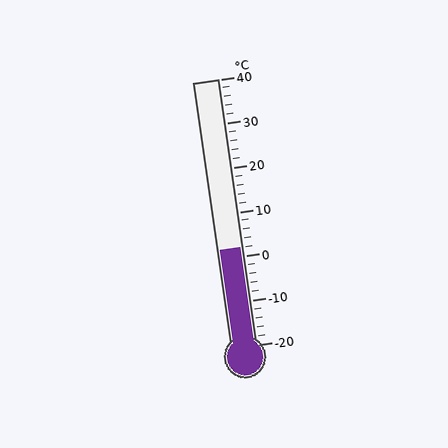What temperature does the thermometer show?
The thermometer shows approximately 2°C.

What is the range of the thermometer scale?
The thermometer scale ranges from -20°C to 40°C.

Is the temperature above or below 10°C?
The temperature is below 10°C.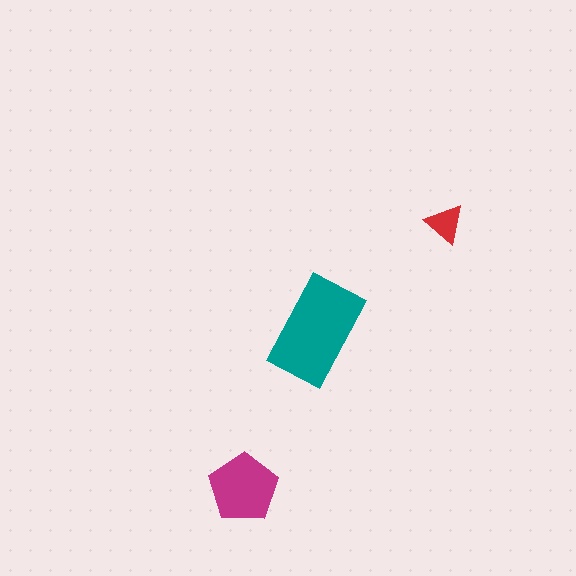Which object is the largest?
The teal rectangle.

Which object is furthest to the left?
The magenta pentagon is leftmost.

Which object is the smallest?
The red triangle.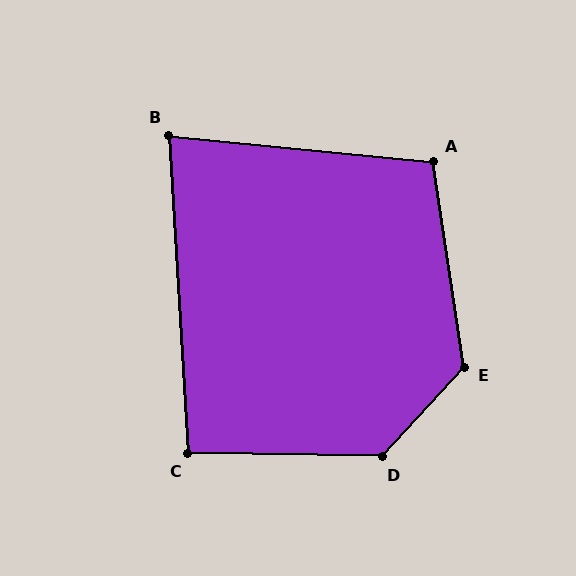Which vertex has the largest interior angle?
D, at approximately 132 degrees.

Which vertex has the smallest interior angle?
B, at approximately 81 degrees.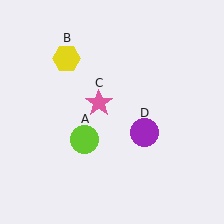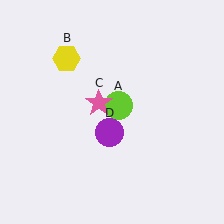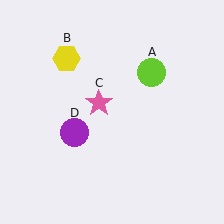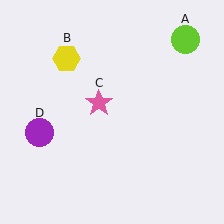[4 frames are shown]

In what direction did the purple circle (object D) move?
The purple circle (object D) moved left.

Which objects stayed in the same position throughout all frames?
Yellow hexagon (object B) and pink star (object C) remained stationary.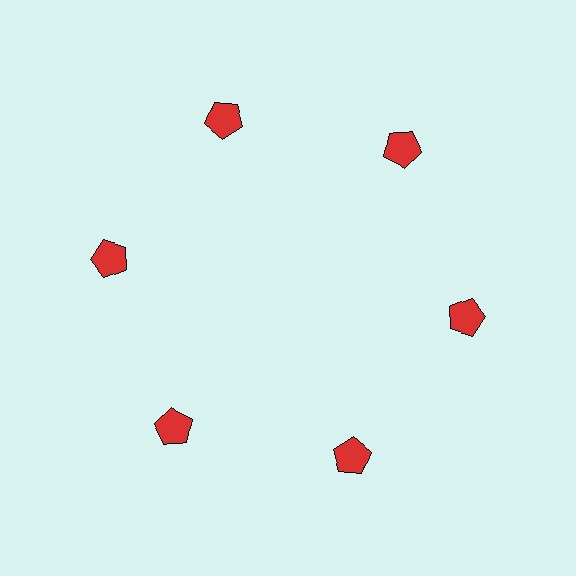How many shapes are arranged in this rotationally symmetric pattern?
There are 6 shapes, arranged in 6 groups of 1.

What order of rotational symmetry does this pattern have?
This pattern has 6-fold rotational symmetry.